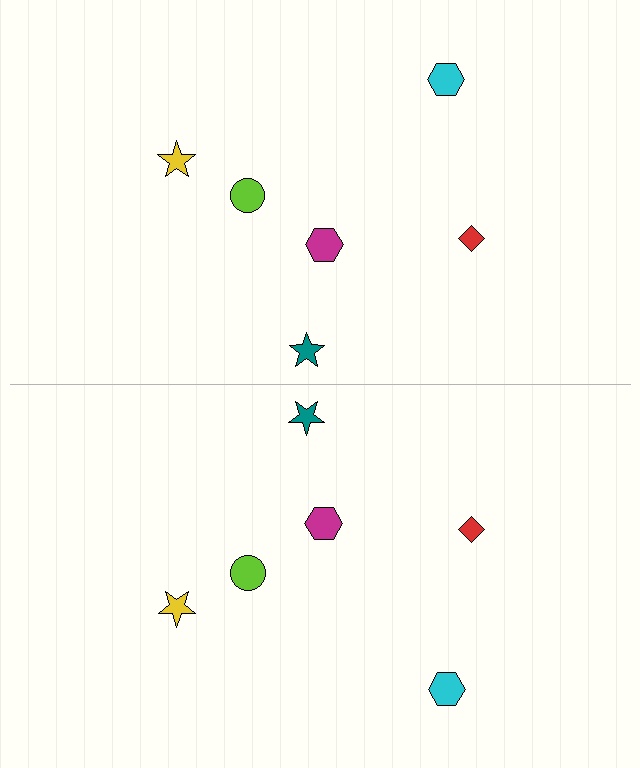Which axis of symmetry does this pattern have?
The pattern has a horizontal axis of symmetry running through the center of the image.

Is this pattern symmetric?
Yes, this pattern has bilateral (reflection) symmetry.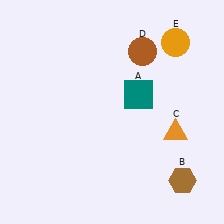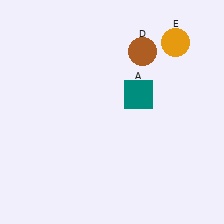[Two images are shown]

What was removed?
The orange triangle (C), the brown hexagon (B) were removed in Image 2.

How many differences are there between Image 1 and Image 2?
There are 2 differences between the two images.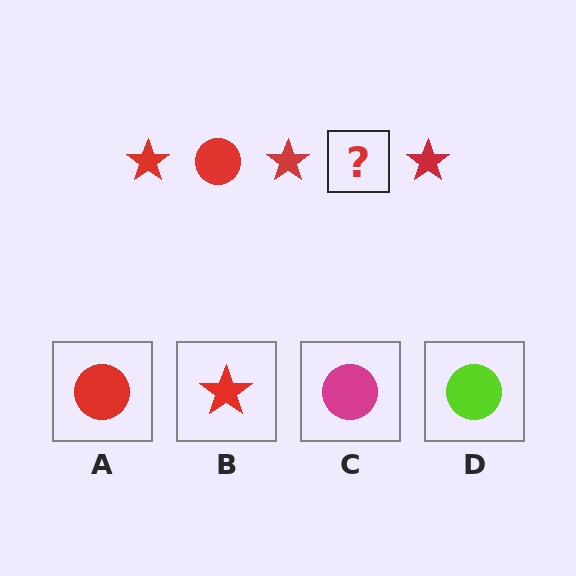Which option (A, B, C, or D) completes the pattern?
A.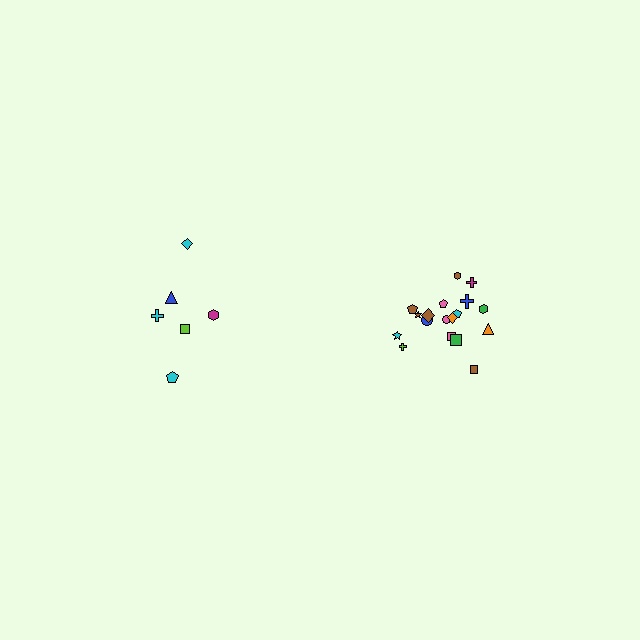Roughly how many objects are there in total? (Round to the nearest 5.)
Roughly 25 objects in total.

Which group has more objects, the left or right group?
The right group.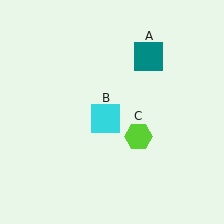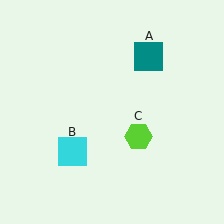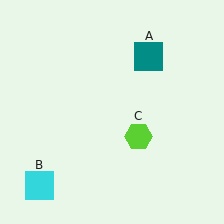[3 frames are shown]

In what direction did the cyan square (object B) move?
The cyan square (object B) moved down and to the left.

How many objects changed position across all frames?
1 object changed position: cyan square (object B).